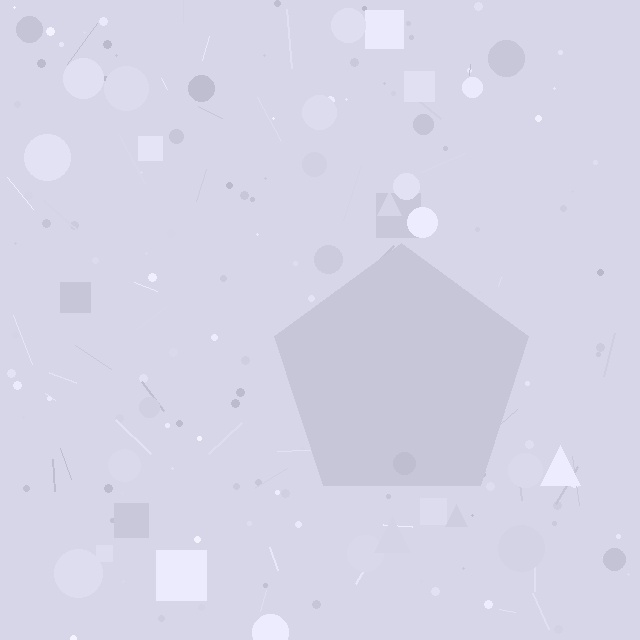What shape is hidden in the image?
A pentagon is hidden in the image.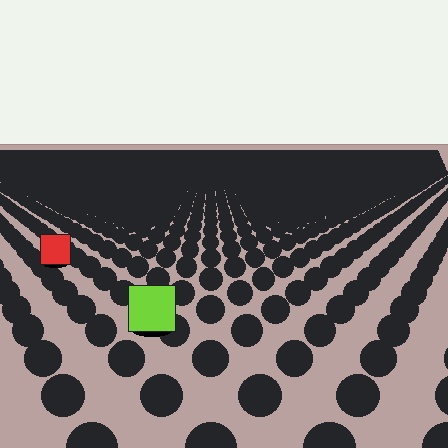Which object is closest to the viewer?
The lime square is closest. The texture marks near it are larger and more spread out.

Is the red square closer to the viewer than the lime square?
No. The lime square is closer — you can tell from the texture gradient: the ground texture is coarser near it.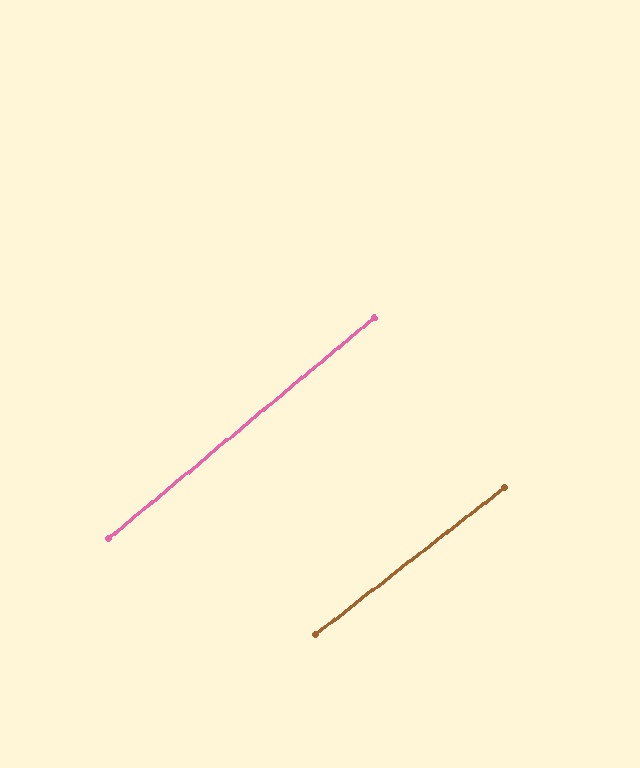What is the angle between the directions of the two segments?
Approximately 2 degrees.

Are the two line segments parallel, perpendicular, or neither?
Parallel — their directions differ by only 1.9°.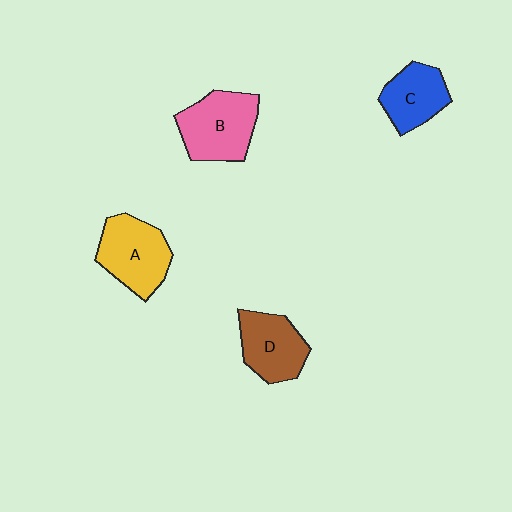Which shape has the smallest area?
Shape C (blue).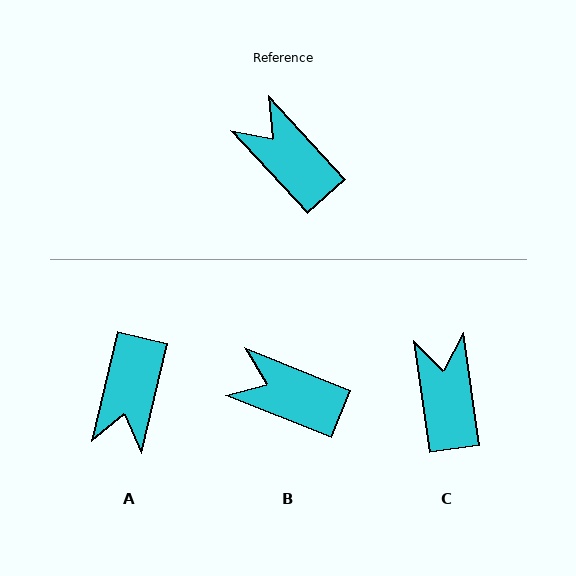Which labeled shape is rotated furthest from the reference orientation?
A, about 124 degrees away.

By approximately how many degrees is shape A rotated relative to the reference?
Approximately 124 degrees counter-clockwise.